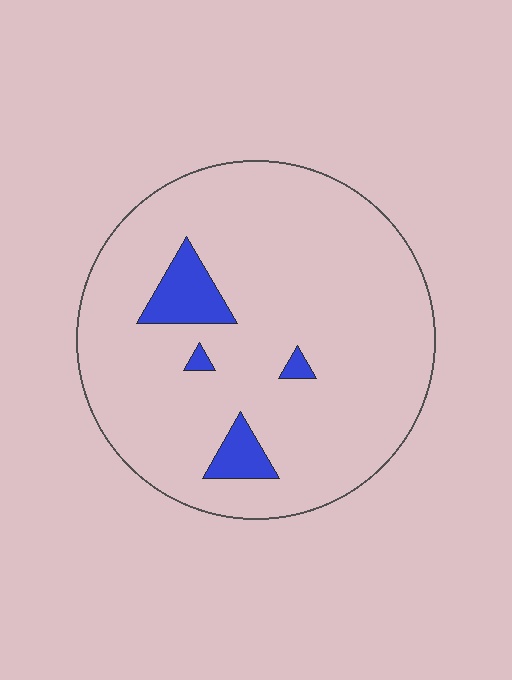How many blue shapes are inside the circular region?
4.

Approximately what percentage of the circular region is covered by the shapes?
Approximately 10%.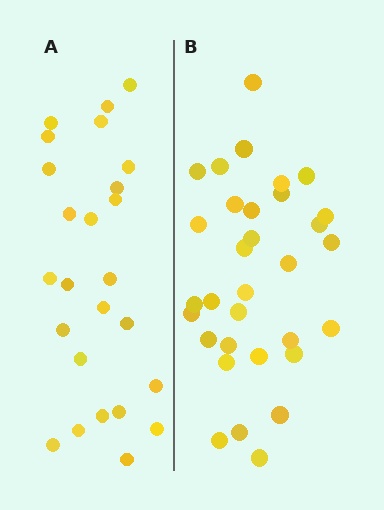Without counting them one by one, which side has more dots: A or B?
Region B (the right region) has more dots.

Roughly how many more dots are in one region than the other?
Region B has roughly 8 or so more dots than region A.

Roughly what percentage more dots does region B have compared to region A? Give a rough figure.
About 30% more.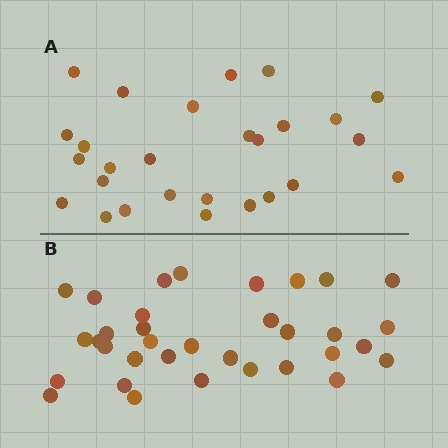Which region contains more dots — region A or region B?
Region B (the bottom region) has more dots.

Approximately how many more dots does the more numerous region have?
Region B has roughly 8 or so more dots than region A.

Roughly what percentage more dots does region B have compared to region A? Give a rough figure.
About 25% more.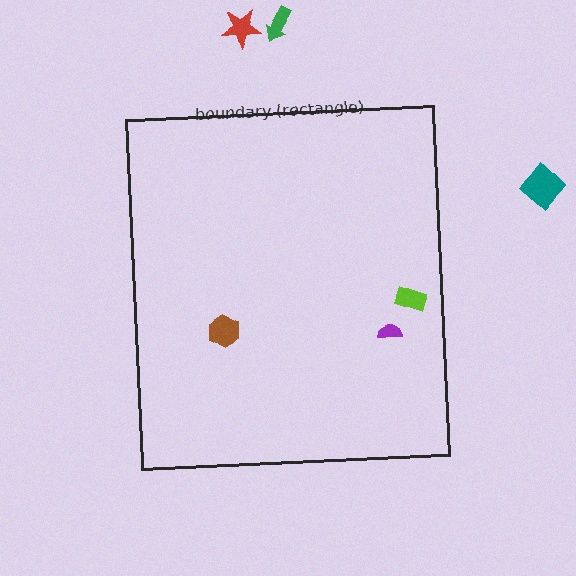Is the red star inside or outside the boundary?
Outside.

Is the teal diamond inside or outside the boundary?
Outside.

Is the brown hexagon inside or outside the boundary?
Inside.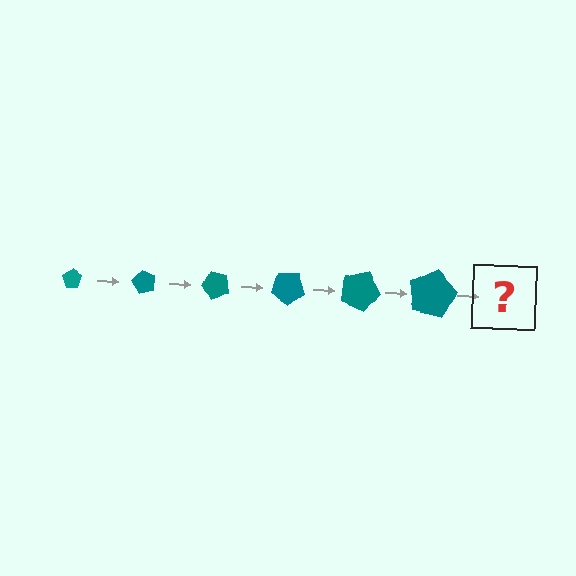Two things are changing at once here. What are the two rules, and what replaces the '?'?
The two rules are that the pentagon grows larger each step and it rotates 60 degrees each step. The '?' should be a pentagon, larger than the previous one and rotated 360 degrees from the start.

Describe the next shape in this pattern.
It should be a pentagon, larger than the previous one and rotated 360 degrees from the start.